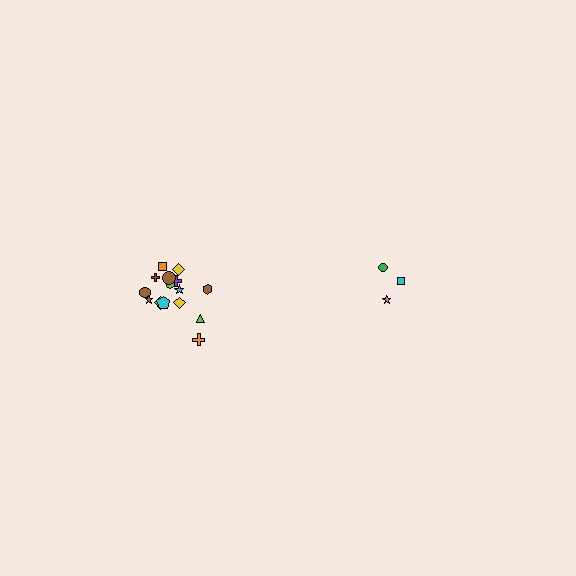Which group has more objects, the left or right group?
The left group.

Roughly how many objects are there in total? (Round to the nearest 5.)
Roughly 20 objects in total.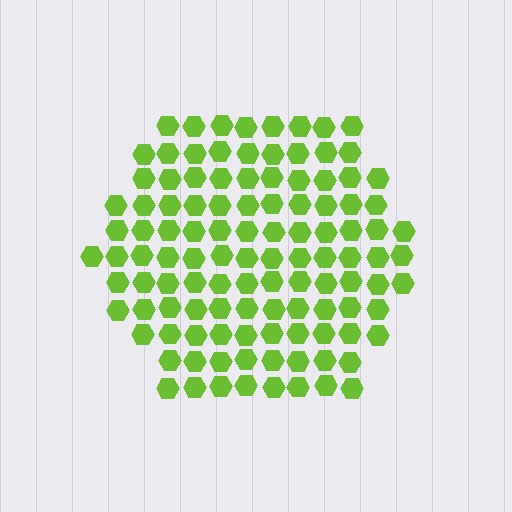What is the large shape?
The large shape is a hexagon.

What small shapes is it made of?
It is made of small hexagons.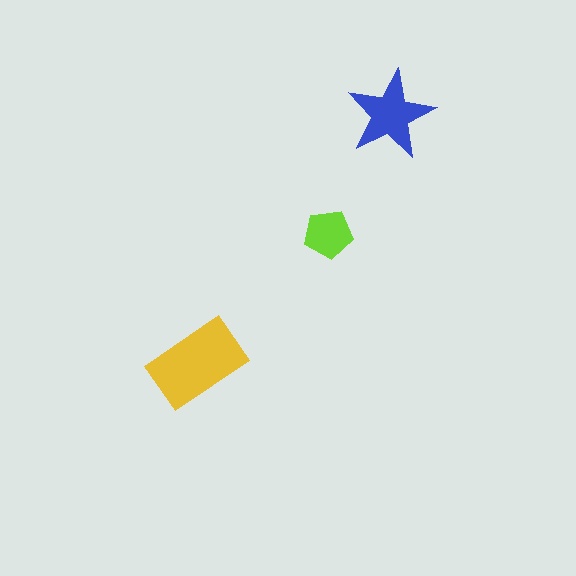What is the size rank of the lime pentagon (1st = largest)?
3rd.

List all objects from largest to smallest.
The yellow rectangle, the blue star, the lime pentagon.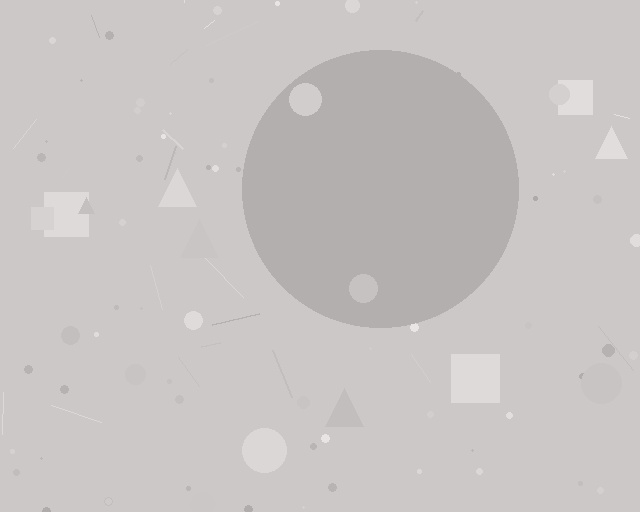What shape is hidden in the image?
A circle is hidden in the image.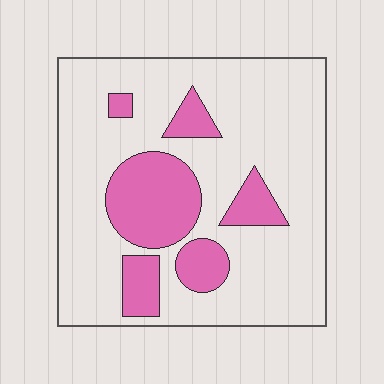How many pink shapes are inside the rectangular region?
6.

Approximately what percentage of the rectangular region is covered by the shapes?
Approximately 25%.